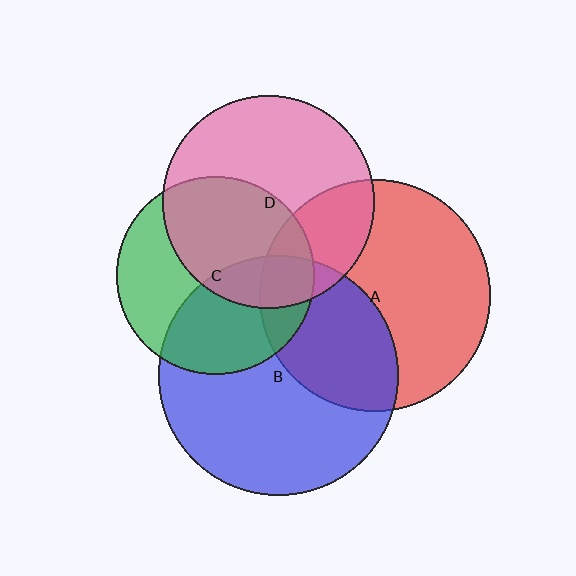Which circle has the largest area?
Circle B (blue).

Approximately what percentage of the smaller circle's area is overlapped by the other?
Approximately 35%.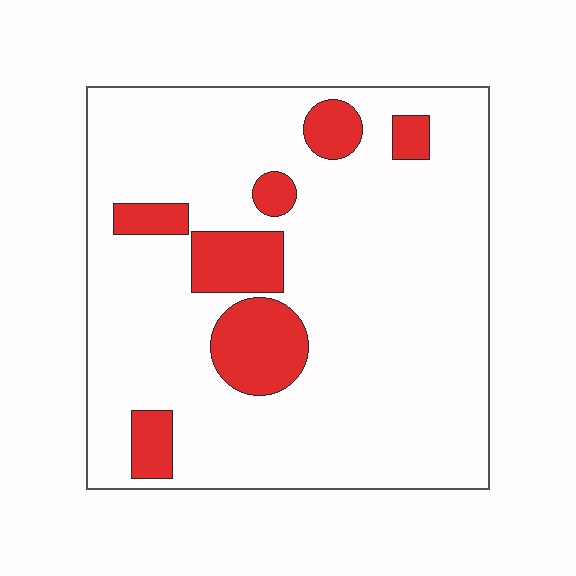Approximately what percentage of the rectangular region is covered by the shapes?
Approximately 15%.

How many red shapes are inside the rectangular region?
7.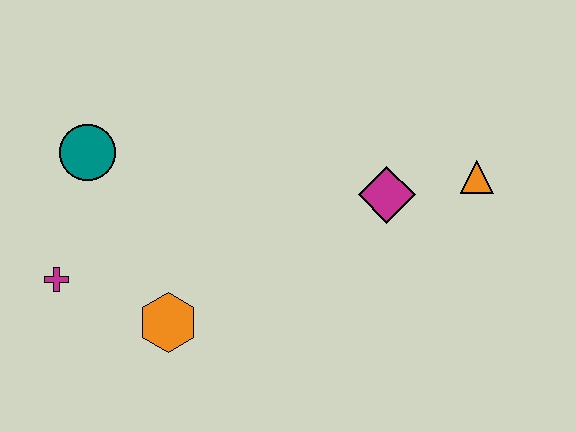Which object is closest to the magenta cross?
The orange hexagon is closest to the magenta cross.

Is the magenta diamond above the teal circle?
No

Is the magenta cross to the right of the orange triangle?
No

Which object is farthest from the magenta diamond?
The magenta cross is farthest from the magenta diamond.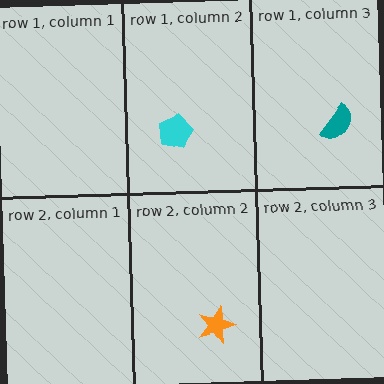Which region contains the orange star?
The row 2, column 2 region.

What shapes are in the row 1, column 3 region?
The teal semicircle.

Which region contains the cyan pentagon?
The row 1, column 2 region.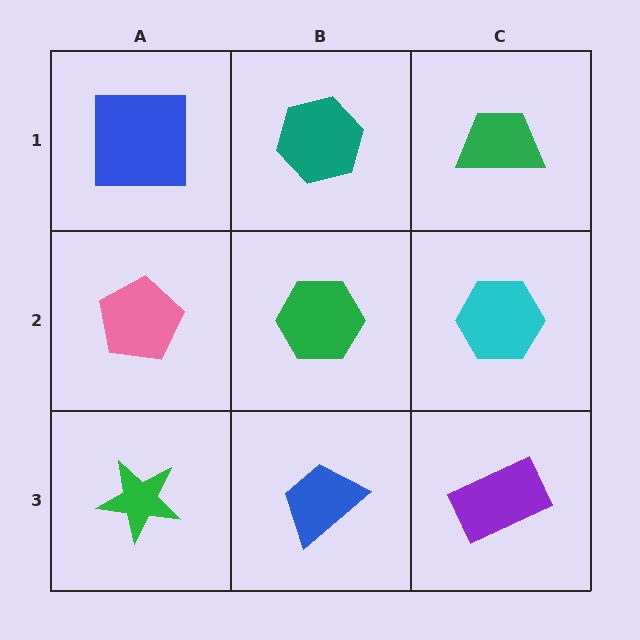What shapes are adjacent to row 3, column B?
A green hexagon (row 2, column B), a green star (row 3, column A), a purple rectangle (row 3, column C).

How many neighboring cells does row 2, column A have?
3.